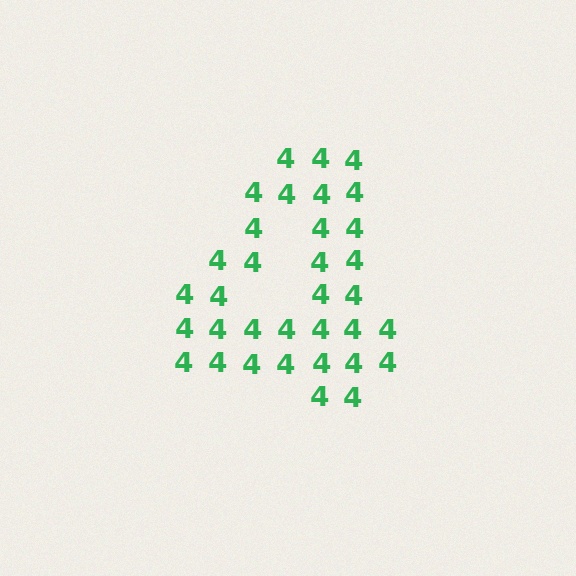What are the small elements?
The small elements are digit 4's.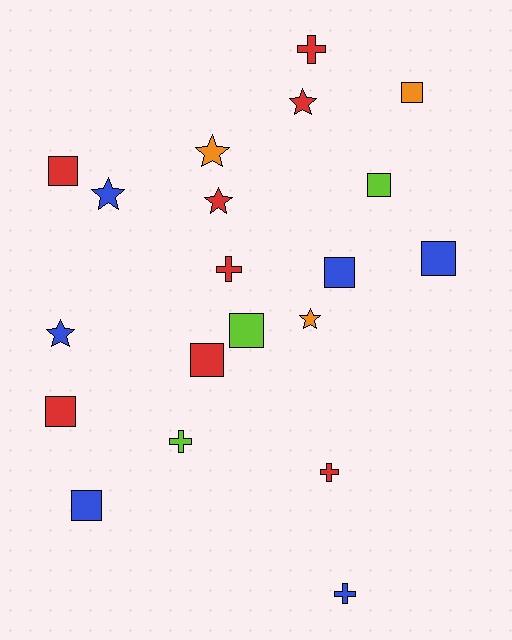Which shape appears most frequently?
Square, with 9 objects.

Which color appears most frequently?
Red, with 8 objects.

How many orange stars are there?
There are 2 orange stars.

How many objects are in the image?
There are 20 objects.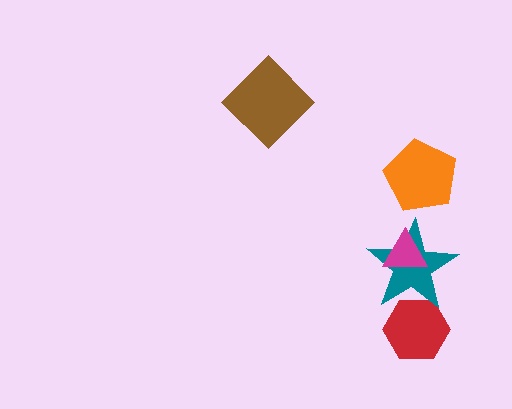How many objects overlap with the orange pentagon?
0 objects overlap with the orange pentagon.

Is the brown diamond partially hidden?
No, no other shape covers it.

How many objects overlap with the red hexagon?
1 object overlaps with the red hexagon.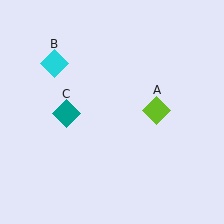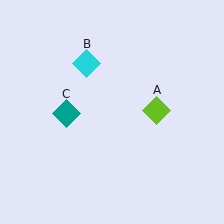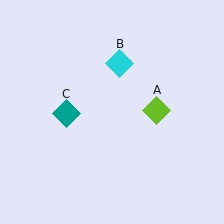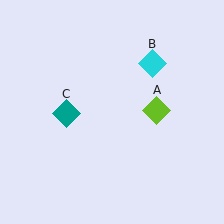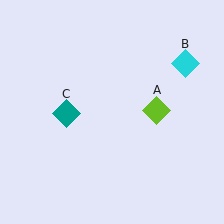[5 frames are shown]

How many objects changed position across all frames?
1 object changed position: cyan diamond (object B).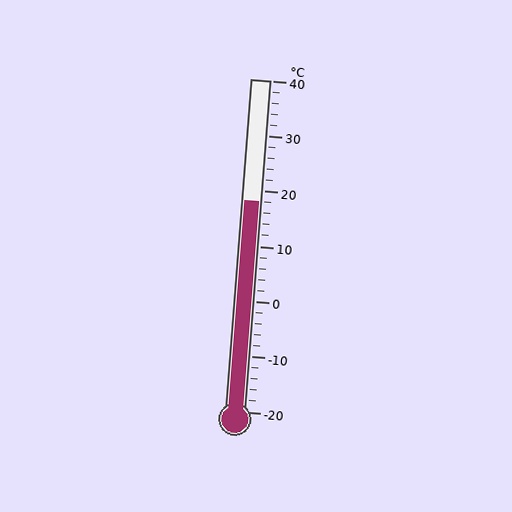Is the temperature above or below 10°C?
The temperature is above 10°C.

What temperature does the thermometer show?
The thermometer shows approximately 18°C.